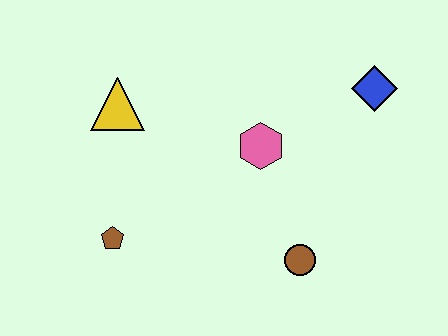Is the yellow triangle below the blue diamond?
Yes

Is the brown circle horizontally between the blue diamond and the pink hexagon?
Yes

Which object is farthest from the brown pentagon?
The blue diamond is farthest from the brown pentagon.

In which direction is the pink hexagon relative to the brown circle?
The pink hexagon is above the brown circle.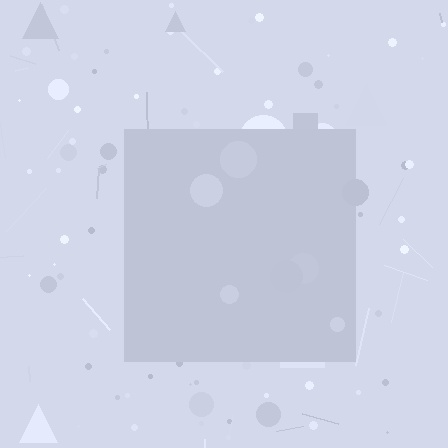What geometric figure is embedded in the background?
A square is embedded in the background.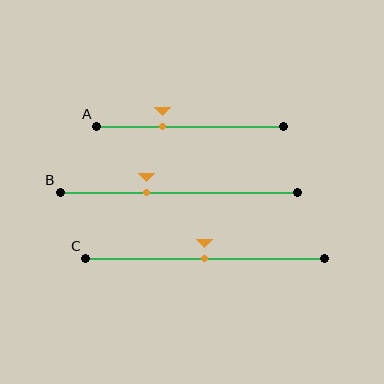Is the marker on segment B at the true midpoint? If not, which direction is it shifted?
No, the marker on segment B is shifted to the left by about 13% of the segment length.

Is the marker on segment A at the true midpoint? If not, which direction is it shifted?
No, the marker on segment A is shifted to the left by about 15% of the segment length.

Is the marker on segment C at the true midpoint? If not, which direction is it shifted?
Yes, the marker on segment C is at the true midpoint.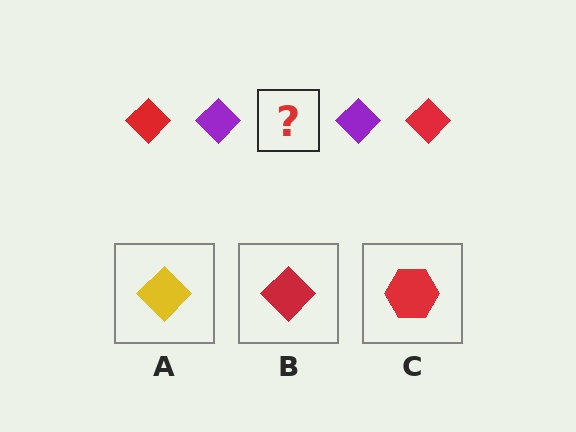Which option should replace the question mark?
Option B.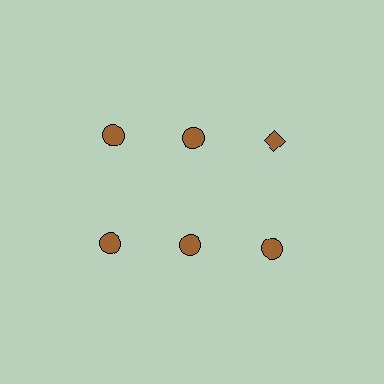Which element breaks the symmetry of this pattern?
The brown diamond in the top row, center column breaks the symmetry. All other shapes are brown circles.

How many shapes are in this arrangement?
There are 6 shapes arranged in a grid pattern.